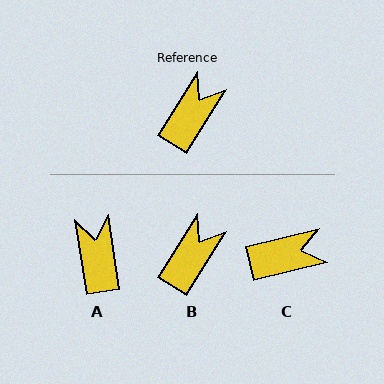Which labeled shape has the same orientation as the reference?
B.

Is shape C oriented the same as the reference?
No, it is off by about 45 degrees.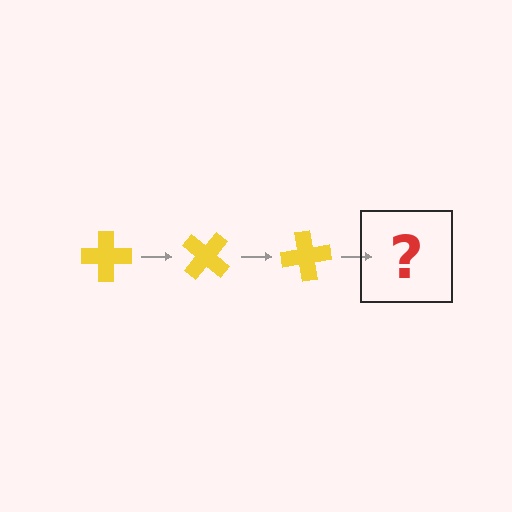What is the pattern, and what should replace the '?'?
The pattern is that the cross rotates 40 degrees each step. The '?' should be a yellow cross rotated 120 degrees.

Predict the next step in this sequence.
The next step is a yellow cross rotated 120 degrees.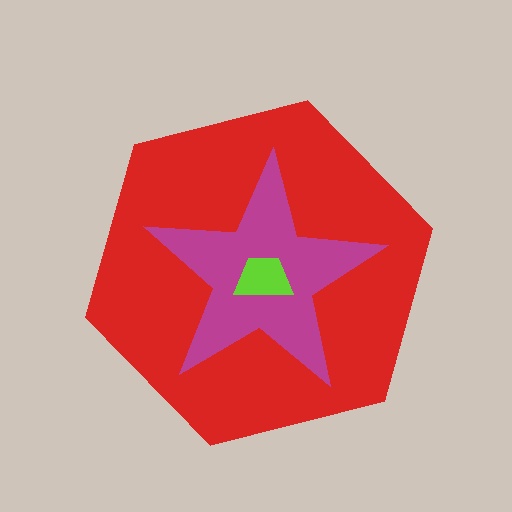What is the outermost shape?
The red hexagon.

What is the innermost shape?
The lime trapezoid.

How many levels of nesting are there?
3.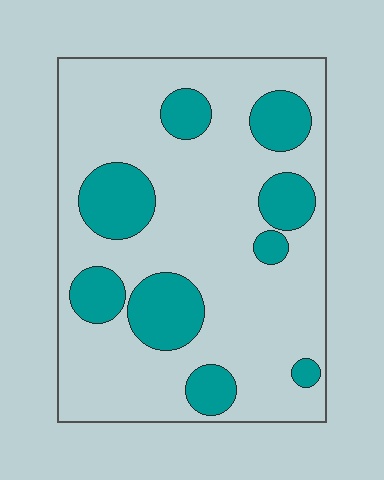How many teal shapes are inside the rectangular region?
9.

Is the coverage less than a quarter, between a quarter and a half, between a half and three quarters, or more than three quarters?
Less than a quarter.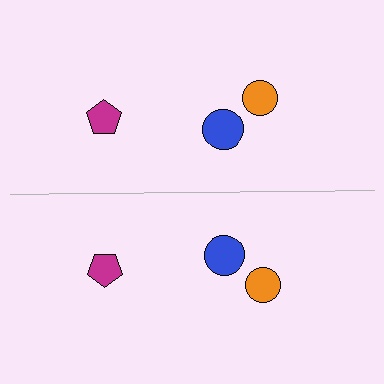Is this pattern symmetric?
Yes, this pattern has bilateral (reflection) symmetry.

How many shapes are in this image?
There are 6 shapes in this image.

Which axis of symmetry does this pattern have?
The pattern has a horizontal axis of symmetry running through the center of the image.